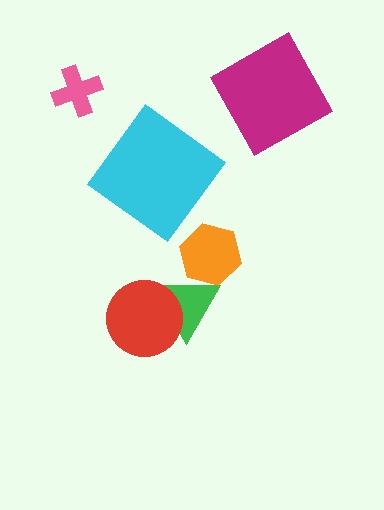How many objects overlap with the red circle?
1 object overlaps with the red circle.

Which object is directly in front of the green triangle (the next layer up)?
The orange hexagon is directly in front of the green triangle.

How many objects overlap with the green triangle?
2 objects overlap with the green triangle.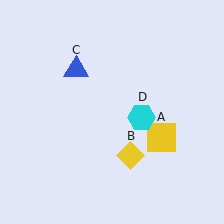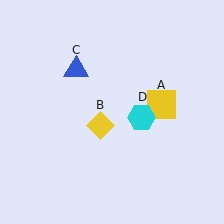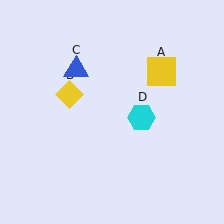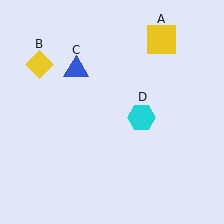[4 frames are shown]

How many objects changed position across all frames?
2 objects changed position: yellow square (object A), yellow diamond (object B).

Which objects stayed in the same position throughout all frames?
Blue triangle (object C) and cyan hexagon (object D) remained stationary.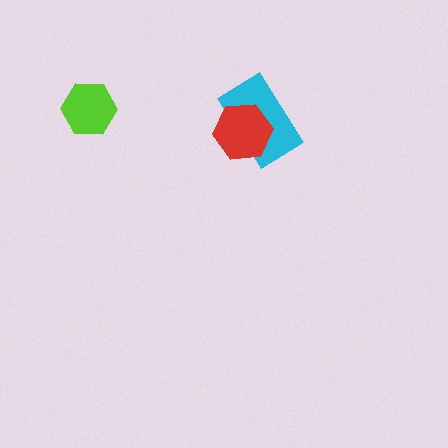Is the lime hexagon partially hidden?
No, no other shape covers it.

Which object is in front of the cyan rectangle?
The red hexagon is in front of the cyan rectangle.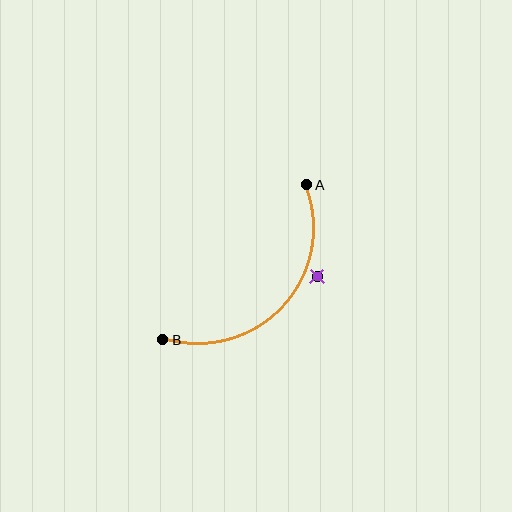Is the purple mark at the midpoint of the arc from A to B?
No — the purple mark does not lie on the arc at all. It sits slightly outside the curve.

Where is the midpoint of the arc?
The arc midpoint is the point on the curve farthest from the straight line joining A and B. It sits below and to the right of that line.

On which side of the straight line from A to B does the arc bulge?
The arc bulges below and to the right of the straight line connecting A and B.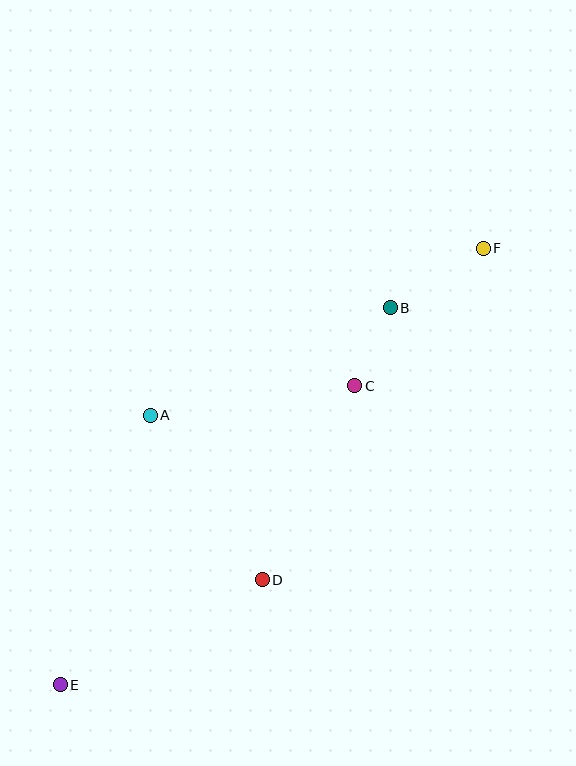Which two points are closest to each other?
Points B and C are closest to each other.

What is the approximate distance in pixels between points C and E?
The distance between C and E is approximately 420 pixels.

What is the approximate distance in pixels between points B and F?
The distance between B and F is approximately 111 pixels.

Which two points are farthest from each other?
Points E and F are farthest from each other.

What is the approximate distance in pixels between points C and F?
The distance between C and F is approximately 188 pixels.